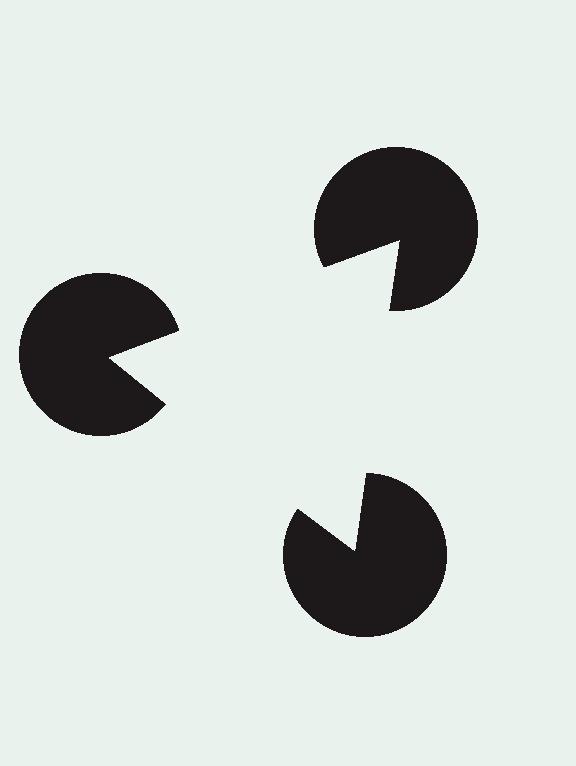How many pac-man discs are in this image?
There are 3 — one at each vertex of the illusory triangle.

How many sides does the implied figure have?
3 sides.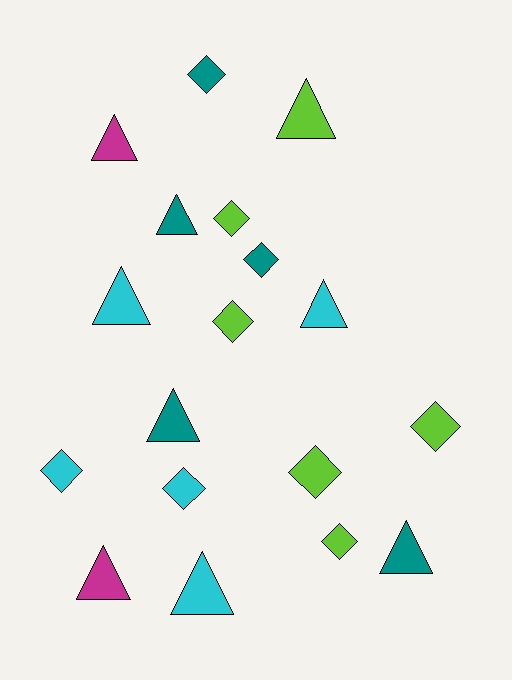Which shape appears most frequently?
Diamond, with 9 objects.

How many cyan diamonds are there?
There are 2 cyan diamonds.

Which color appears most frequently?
Lime, with 6 objects.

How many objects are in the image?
There are 18 objects.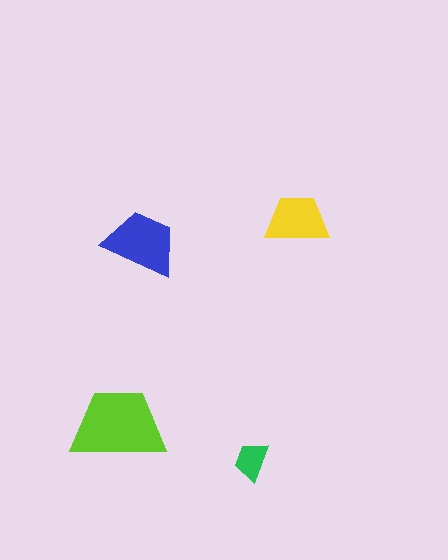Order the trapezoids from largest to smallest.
the lime one, the blue one, the yellow one, the green one.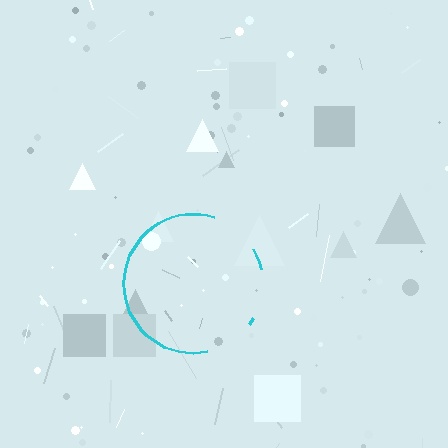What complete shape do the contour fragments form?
The contour fragments form a circle.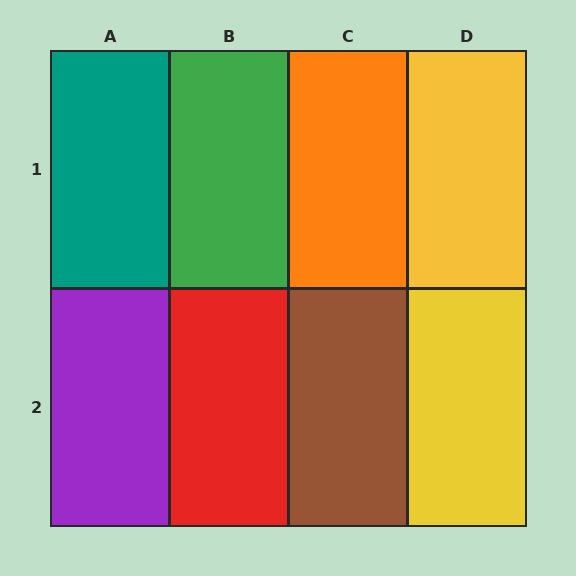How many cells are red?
1 cell is red.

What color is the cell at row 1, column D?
Yellow.